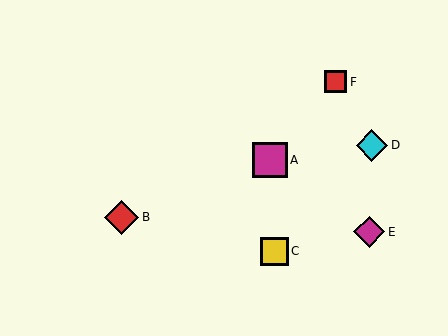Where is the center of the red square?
The center of the red square is at (336, 82).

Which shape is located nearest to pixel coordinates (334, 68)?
The red square (labeled F) at (336, 82) is nearest to that location.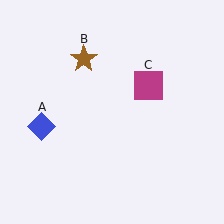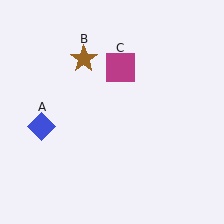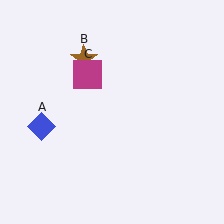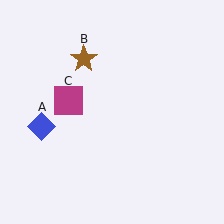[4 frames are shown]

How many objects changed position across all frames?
1 object changed position: magenta square (object C).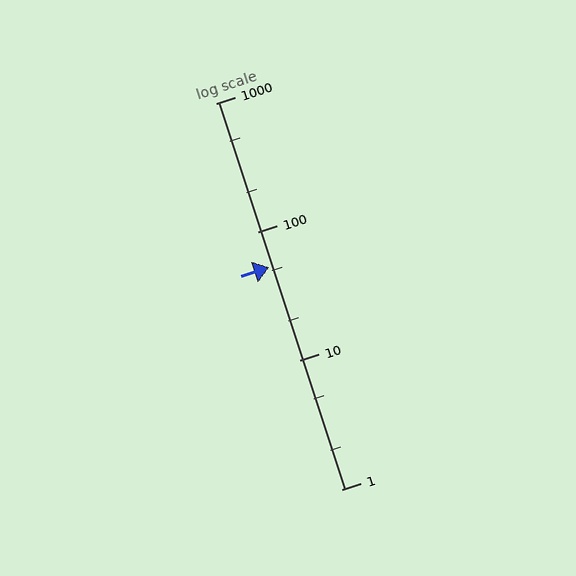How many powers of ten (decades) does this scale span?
The scale spans 3 decades, from 1 to 1000.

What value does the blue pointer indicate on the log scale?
The pointer indicates approximately 53.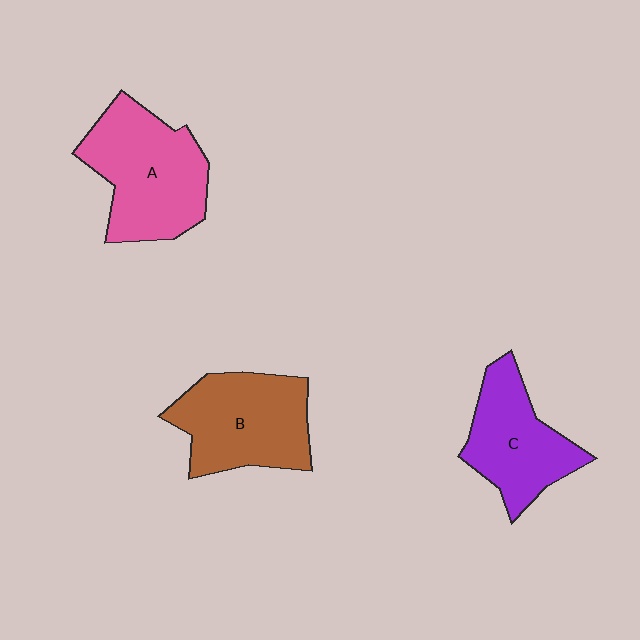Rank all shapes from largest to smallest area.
From largest to smallest: A (pink), B (brown), C (purple).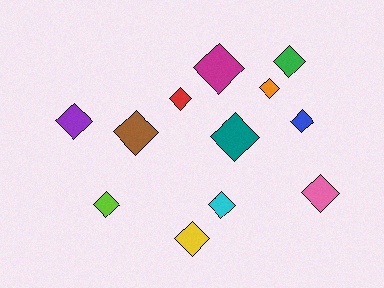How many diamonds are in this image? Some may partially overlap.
There are 12 diamonds.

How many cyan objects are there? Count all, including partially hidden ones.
There is 1 cyan object.